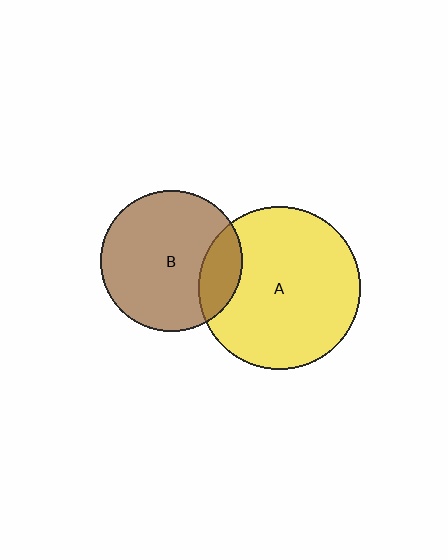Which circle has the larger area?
Circle A (yellow).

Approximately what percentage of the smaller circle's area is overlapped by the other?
Approximately 20%.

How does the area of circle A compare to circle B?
Approximately 1.3 times.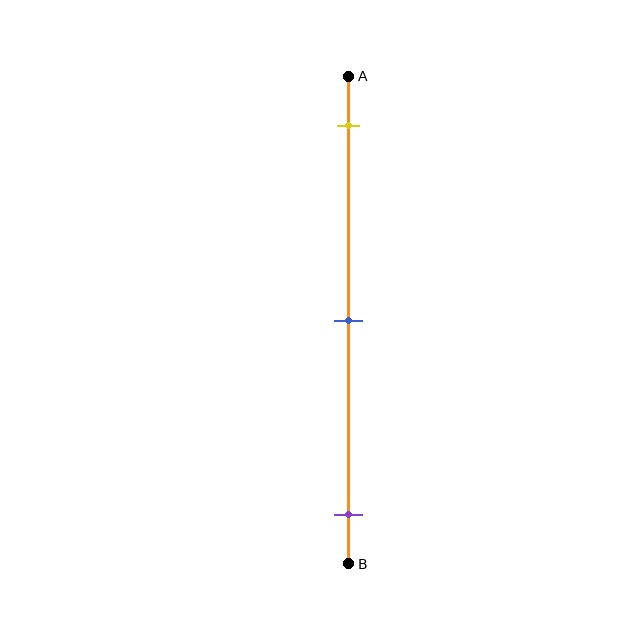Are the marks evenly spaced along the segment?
Yes, the marks are approximately evenly spaced.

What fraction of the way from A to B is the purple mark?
The purple mark is approximately 90% (0.9) of the way from A to B.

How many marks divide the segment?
There are 3 marks dividing the segment.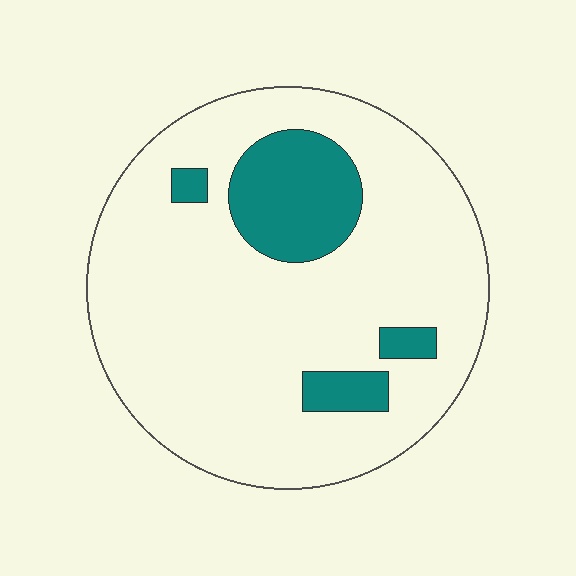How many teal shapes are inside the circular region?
4.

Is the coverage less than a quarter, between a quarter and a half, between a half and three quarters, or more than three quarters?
Less than a quarter.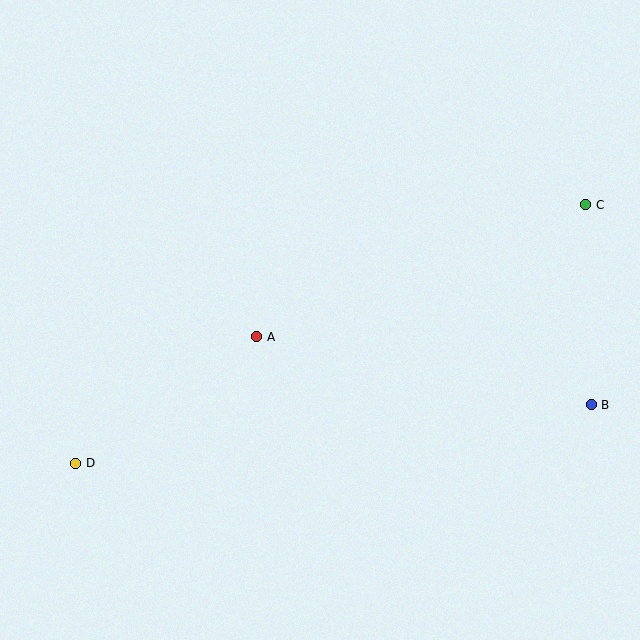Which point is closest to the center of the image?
Point A at (257, 337) is closest to the center.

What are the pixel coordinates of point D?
Point D is at (76, 463).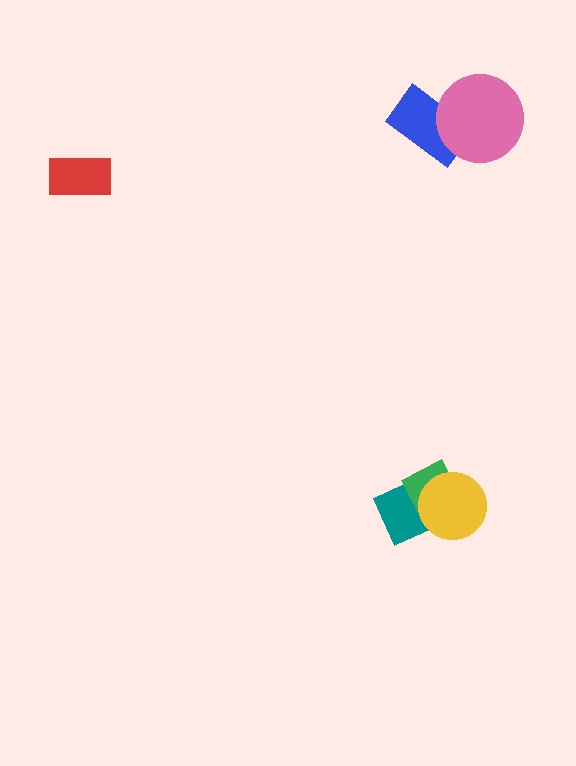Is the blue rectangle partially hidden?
Yes, it is partially covered by another shape.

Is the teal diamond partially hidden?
Yes, it is partially covered by another shape.